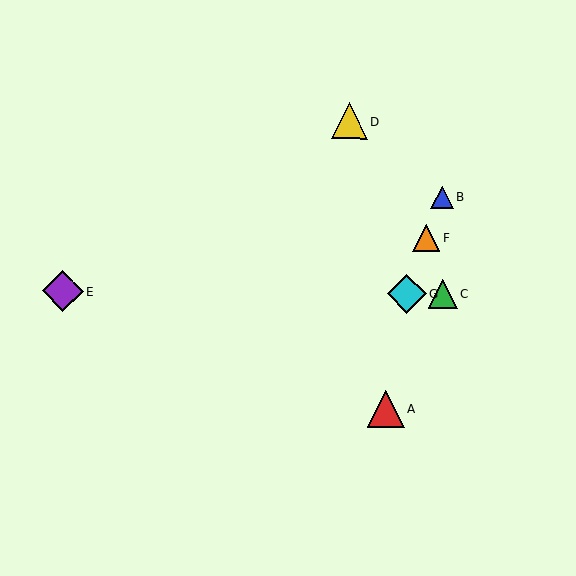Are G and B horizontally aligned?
No, G is at y≈294 and B is at y≈197.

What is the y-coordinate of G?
Object G is at y≈294.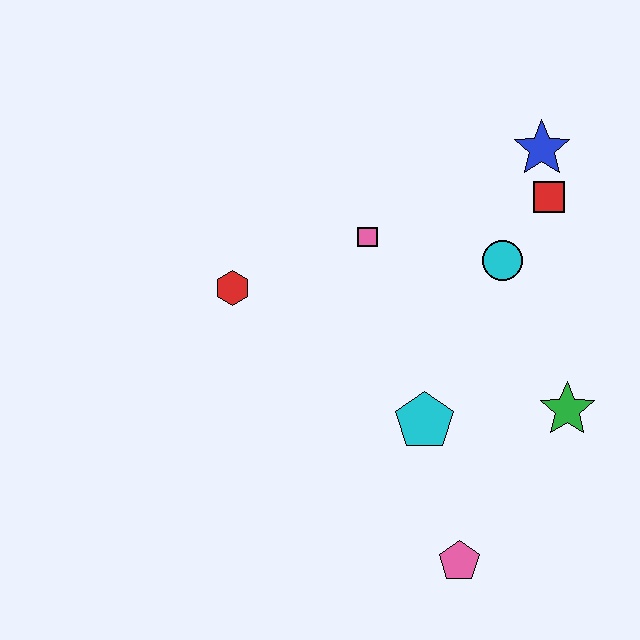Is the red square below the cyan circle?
No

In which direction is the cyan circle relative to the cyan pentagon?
The cyan circle is above the cyan pentagon.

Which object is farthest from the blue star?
The pink pentagon is farthest from the blue star.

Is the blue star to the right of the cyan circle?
Yes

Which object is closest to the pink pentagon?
The cyan pentagon is closest to the pink pentagon.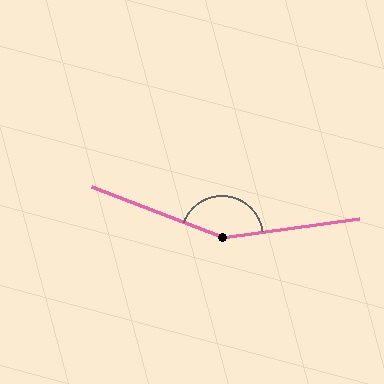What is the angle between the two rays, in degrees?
Approximately 151 degrees.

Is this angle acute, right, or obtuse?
It is obtuse.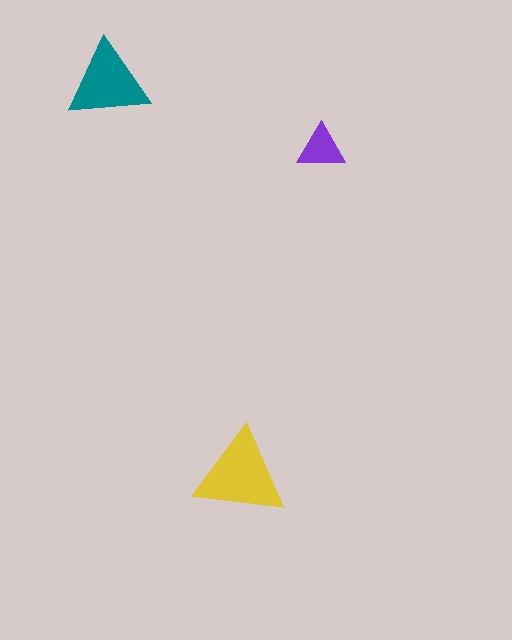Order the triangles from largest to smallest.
the yellow one, the teal one, the purple one.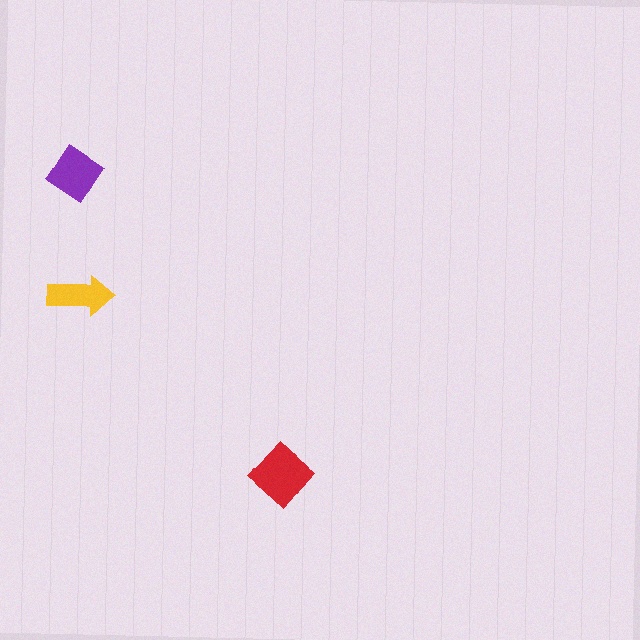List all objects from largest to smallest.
The red diamond, the purple diamond, the yellow arrow.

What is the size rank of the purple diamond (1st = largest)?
2nd.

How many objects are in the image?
There are 3 objects in the image.